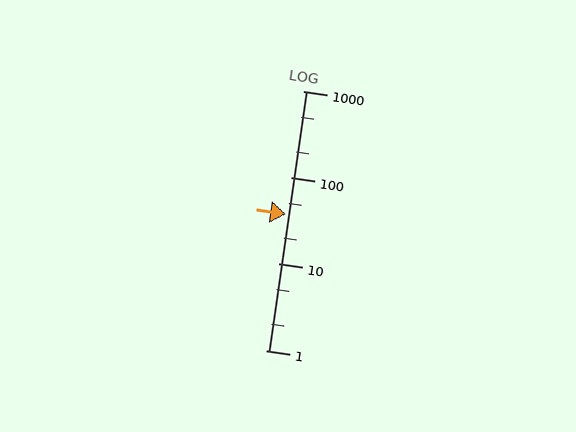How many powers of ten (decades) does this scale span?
The scale spans 3 decades, from 1 to 1000.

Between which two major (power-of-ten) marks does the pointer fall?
The pointer is between 10 and 100.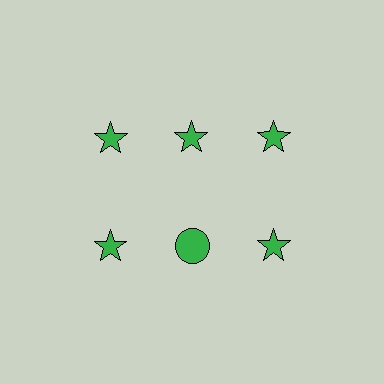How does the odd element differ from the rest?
It has a different shape: circle instead of star.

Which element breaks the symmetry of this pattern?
The green circle in the second row, second from left column breaks the symmetry. All other shapes are green stars.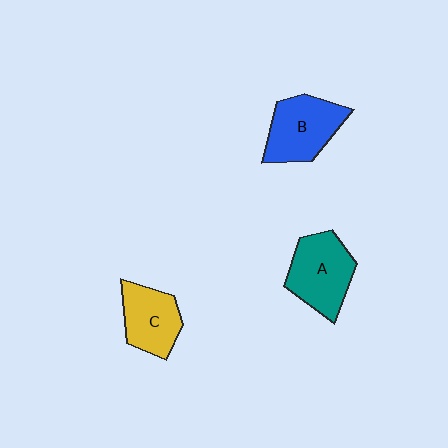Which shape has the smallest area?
Shape C (yellow).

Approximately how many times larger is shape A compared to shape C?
Approximately 1.2 times.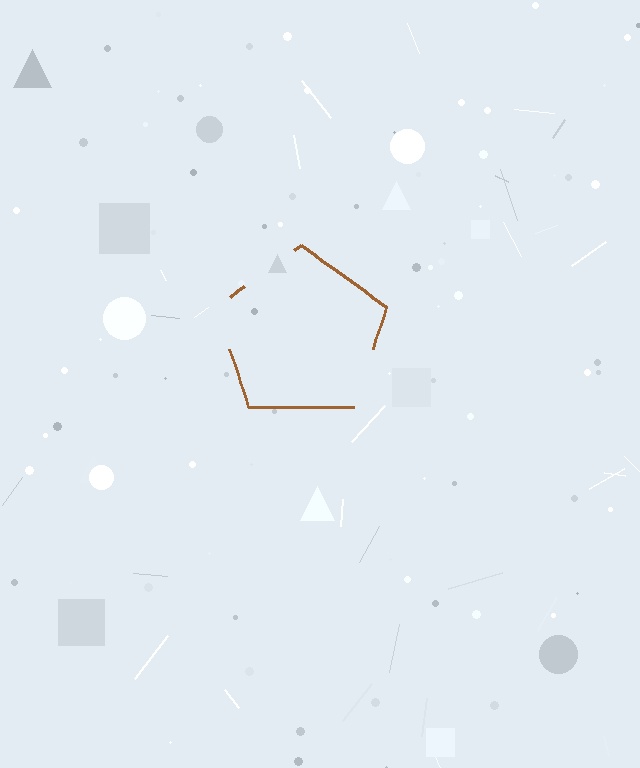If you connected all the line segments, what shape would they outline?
They would outline a pentagon.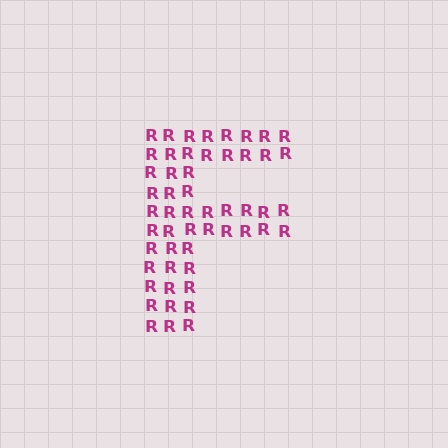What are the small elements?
The small elements are letter R's.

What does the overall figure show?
The overall figure shows the letter F.